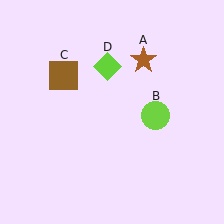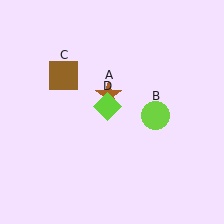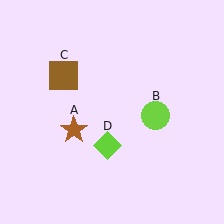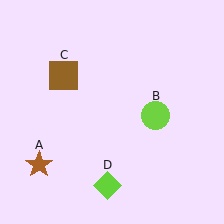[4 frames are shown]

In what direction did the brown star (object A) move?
The brown star (object A) moved down and to the left.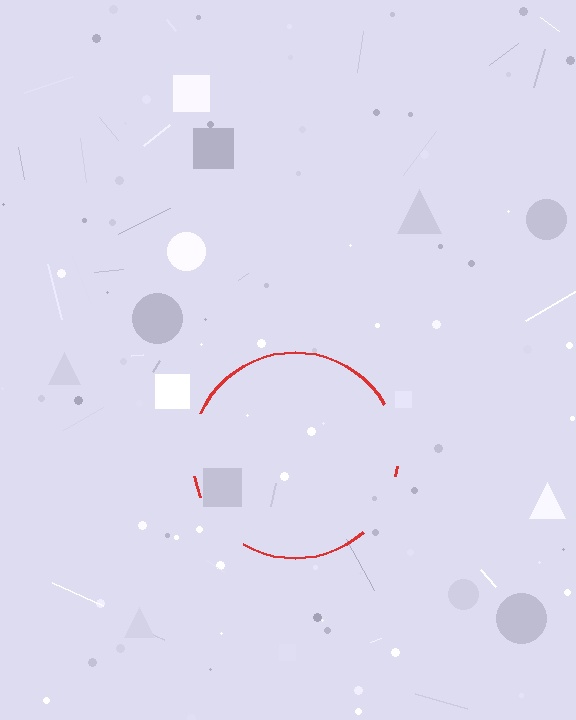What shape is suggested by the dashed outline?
The dashed outline suggests a circle.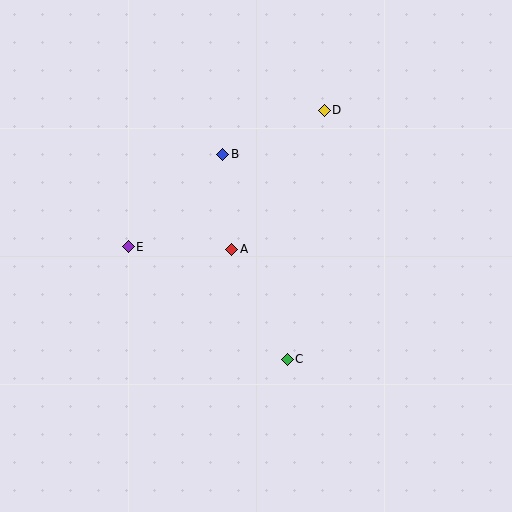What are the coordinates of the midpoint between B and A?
The midpoint between B and A is at (227, 202).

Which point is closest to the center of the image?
Point A at (232, 249) is closest to the center.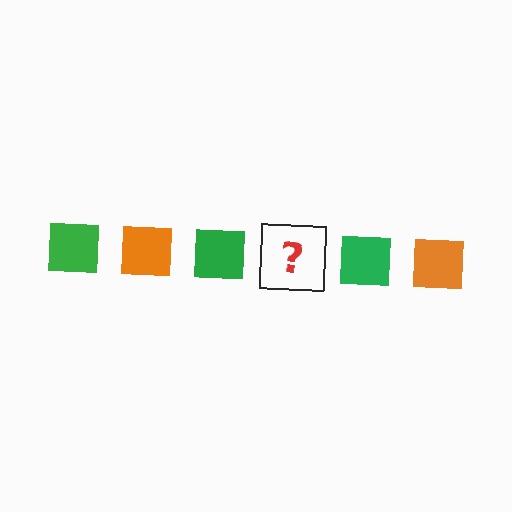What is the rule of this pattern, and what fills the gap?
The rule is that the pattern cycles through green, orange squares. The gap should be filled with an orange square.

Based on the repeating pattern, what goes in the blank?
The blank should be an orange square.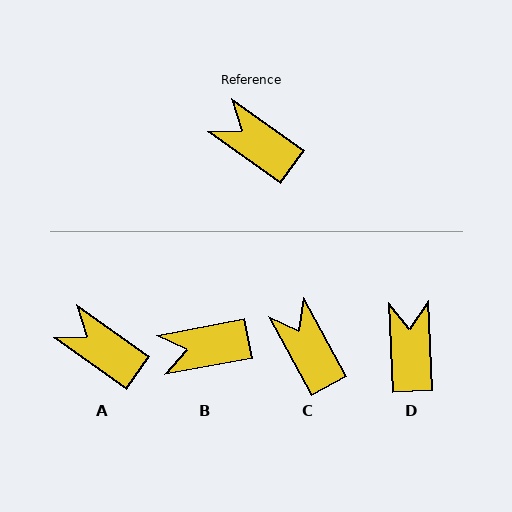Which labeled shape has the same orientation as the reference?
A.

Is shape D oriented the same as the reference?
No, it is off by about 52 degrees.